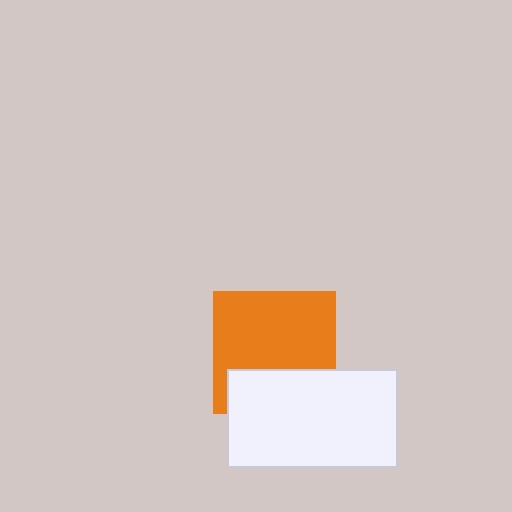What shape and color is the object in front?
The object in front is a white rectangle.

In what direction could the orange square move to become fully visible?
The orange square could move up. That would shift it out from behind the white rectangle entirely.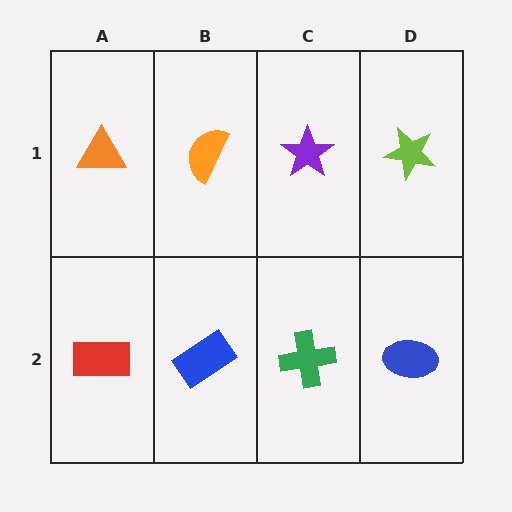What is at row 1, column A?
An orange triangle.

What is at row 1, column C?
A purple star.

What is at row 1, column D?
A lime star.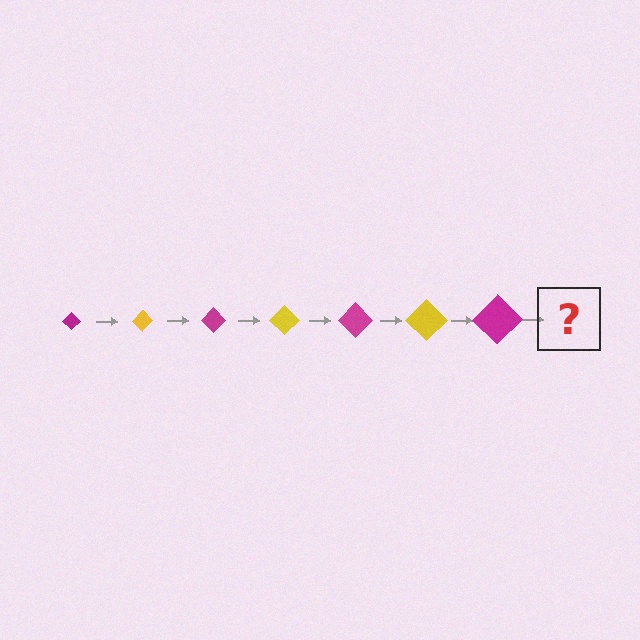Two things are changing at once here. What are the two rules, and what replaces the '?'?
The two rules are that the diamond grows larger each step and the color cycles through magenta and yellow. The '?' should be a yellow diamond, larger than the previous one.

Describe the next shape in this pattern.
It should be a yellow diamond, larger than the previous one.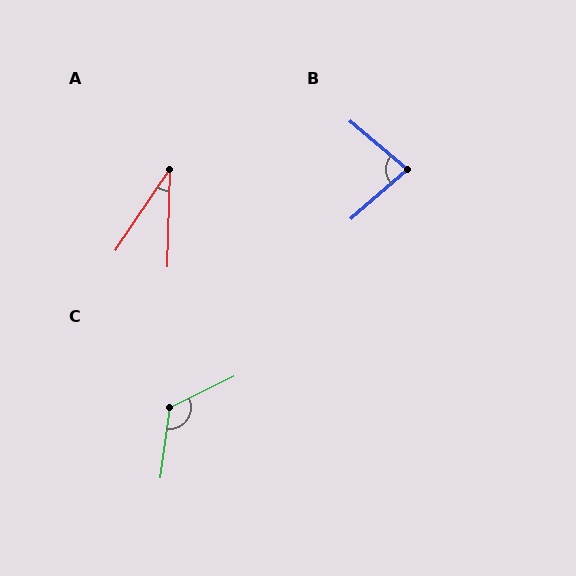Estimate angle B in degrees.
Approximately 82 degrees.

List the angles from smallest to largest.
A (32°), B (82°), C (124°).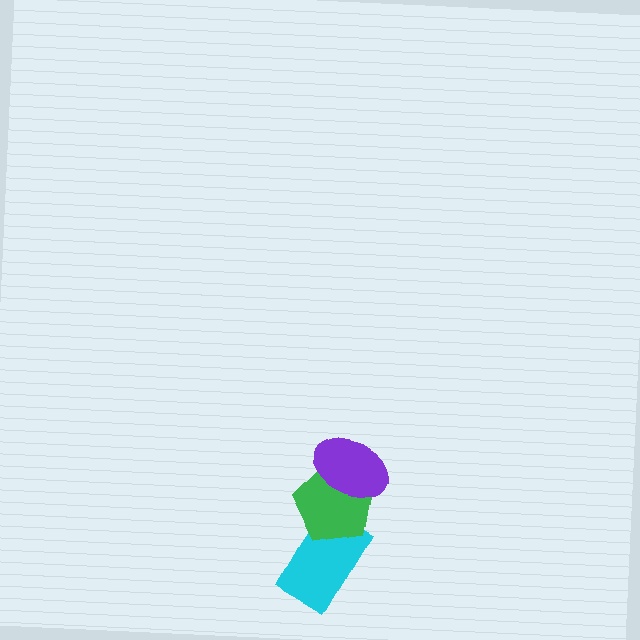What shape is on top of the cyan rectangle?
The green pentagon is on top of the cyan rectangle.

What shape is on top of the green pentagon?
The purple ellipse is on top of the green pentagon.